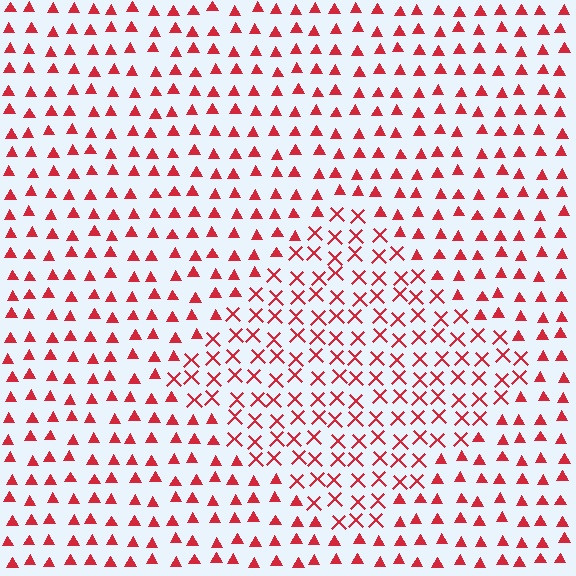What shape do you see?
I see a diamond.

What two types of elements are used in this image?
The image uses X marks inside the diamond region and triangles outside it.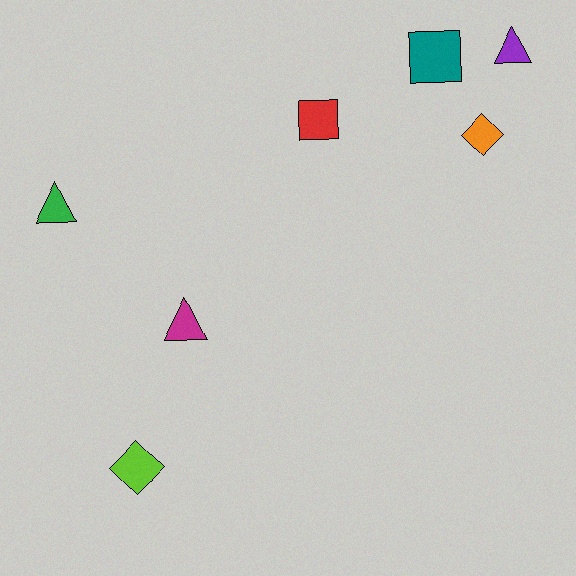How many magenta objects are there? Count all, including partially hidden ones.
There is 1 magenta object.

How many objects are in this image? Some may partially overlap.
There are 7 objects.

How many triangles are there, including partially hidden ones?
There are 3 triangles.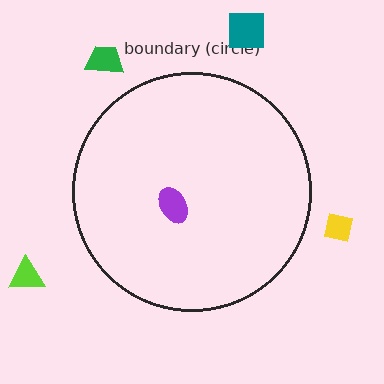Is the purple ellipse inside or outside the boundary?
Inside.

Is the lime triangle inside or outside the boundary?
Outside.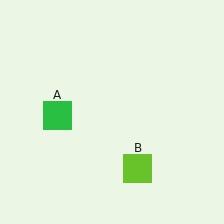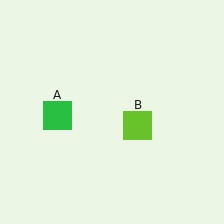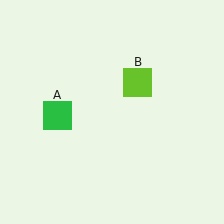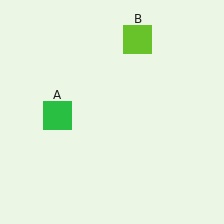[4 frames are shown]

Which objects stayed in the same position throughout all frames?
Green square (object A) remained stationary.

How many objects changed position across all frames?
1 object changed position: lime square (object B).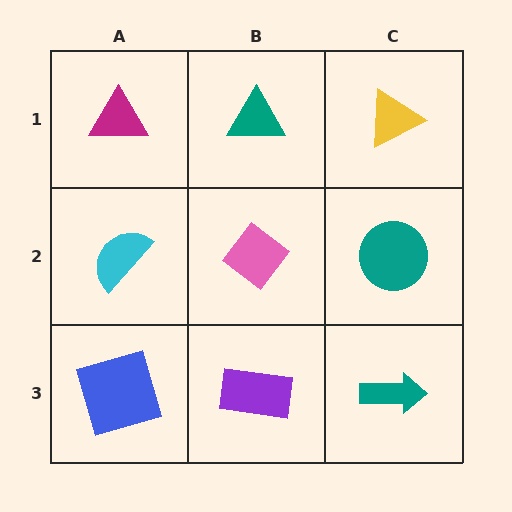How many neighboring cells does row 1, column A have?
2.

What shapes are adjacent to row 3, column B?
A pink diamond (row 2, column B), a blue square (row 3, column A), a teal arrow (row 3, column C).